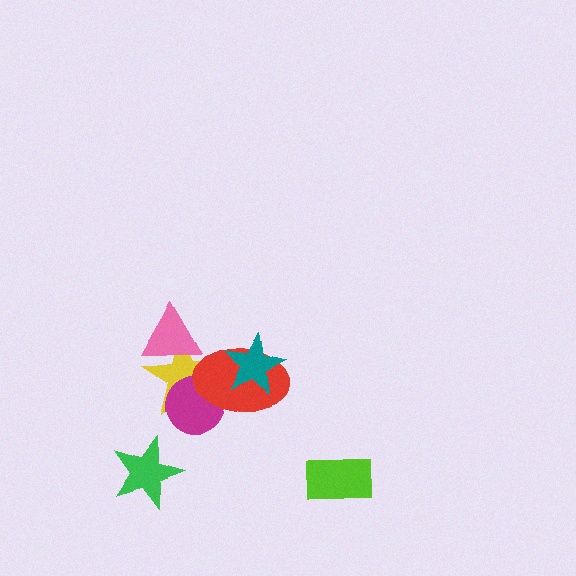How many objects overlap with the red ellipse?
3 objects overlap with the red ellipse.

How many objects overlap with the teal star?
1 object overlaps with the teal star.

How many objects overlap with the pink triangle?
1 object overlaps with the pink triangle.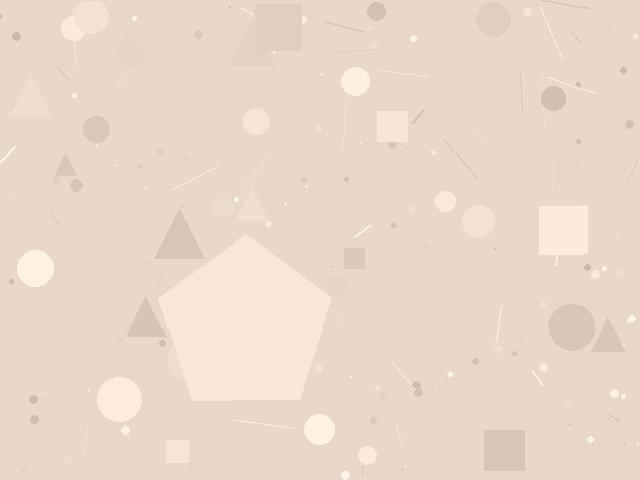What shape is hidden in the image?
A pentagon is hidden in the image.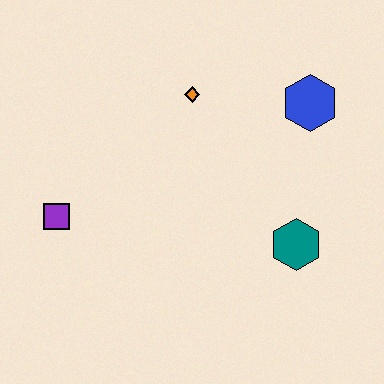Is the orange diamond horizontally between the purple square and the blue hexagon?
Yes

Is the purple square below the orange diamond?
Yes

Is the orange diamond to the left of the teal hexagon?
Yes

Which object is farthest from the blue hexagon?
The purple square is farthest from the blue hexagon.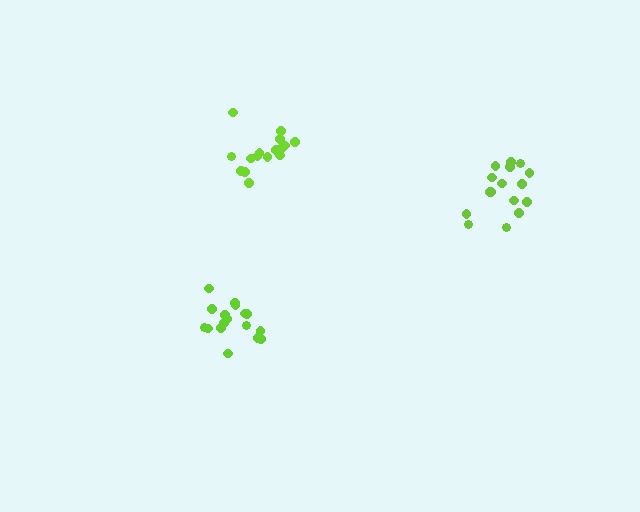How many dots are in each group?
Group 1: 17 dots, Group 2: 16 dots, Group 3: 16 dots (49 total).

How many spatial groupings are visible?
There are 3 spatial groupings.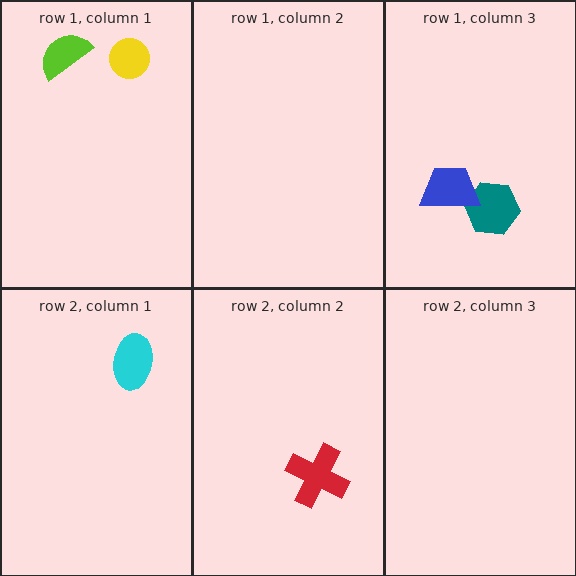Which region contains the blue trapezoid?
The row 1, column 3 region.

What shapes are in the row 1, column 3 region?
The teal hexagon, the blue trapezoid.